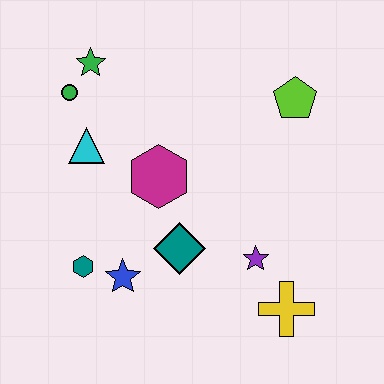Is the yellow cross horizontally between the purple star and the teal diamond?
No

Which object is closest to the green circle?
The green star is closest to the green circle.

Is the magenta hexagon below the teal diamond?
No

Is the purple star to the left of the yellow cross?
Yes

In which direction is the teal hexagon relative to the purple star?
The teal hexagon is to the left of the purple star.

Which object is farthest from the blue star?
The lime pentagon is farthest from the blue star.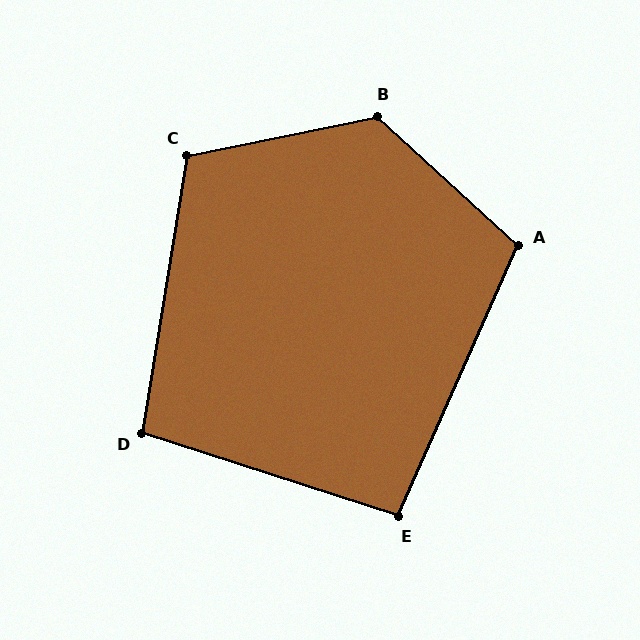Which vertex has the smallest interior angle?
E, at approximately 96 degrees.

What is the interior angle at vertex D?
Approximately 99 degrees (obtuse).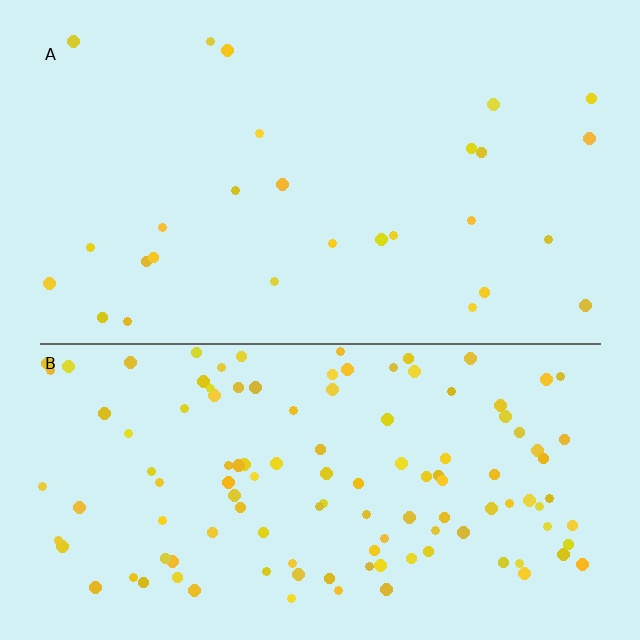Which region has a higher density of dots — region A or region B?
B (the bottom).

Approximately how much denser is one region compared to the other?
Approximately 4.4× — region B over region A.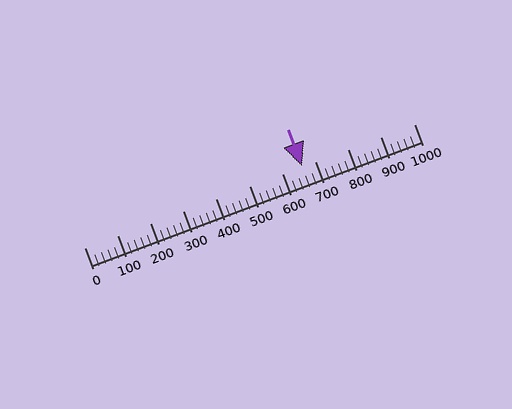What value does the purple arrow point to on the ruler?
The purple arrow points to approximately 660.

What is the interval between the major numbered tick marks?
The major tick marks are spaced 100 units apart.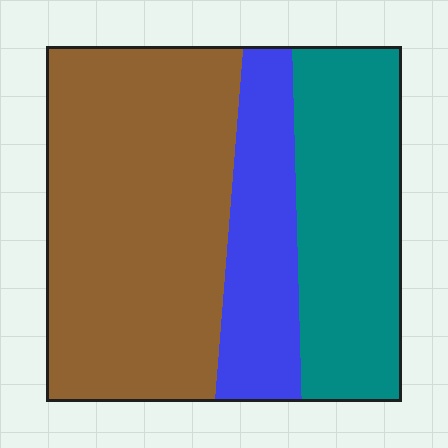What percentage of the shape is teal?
Teal takes up about one third (1/3) of the shape.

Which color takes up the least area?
Blue, at roughly 20%.